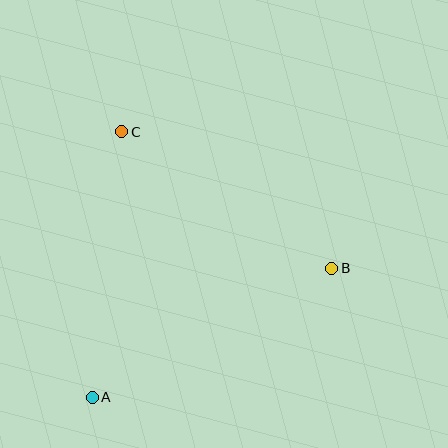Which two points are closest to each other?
Points B and C are closest to each other.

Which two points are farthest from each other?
Points A and B are farthest from each other.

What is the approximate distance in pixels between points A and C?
The distance between A and C is approximately 267 pixels.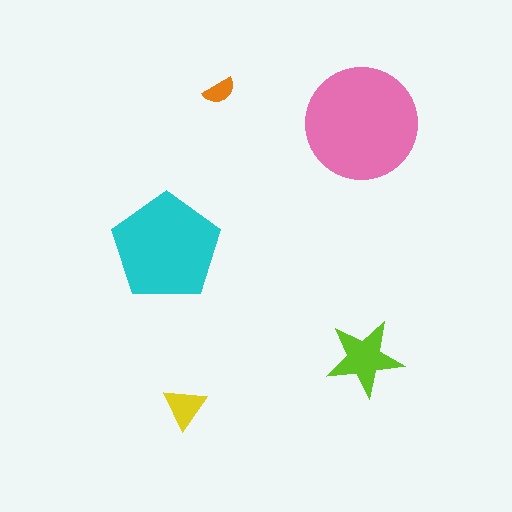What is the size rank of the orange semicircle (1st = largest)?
5th.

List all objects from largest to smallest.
The pink circle, the cyan pentagon, the lime star, the yellow triangle, the orange semicircle.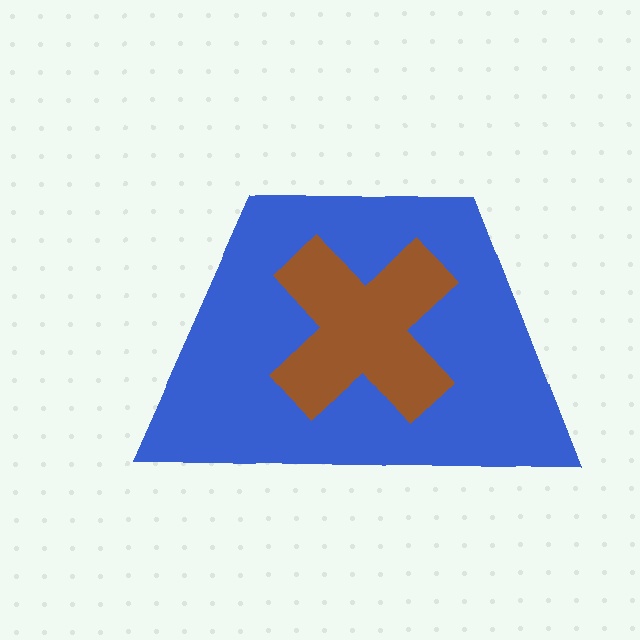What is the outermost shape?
The blue trapezoid.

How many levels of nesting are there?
2.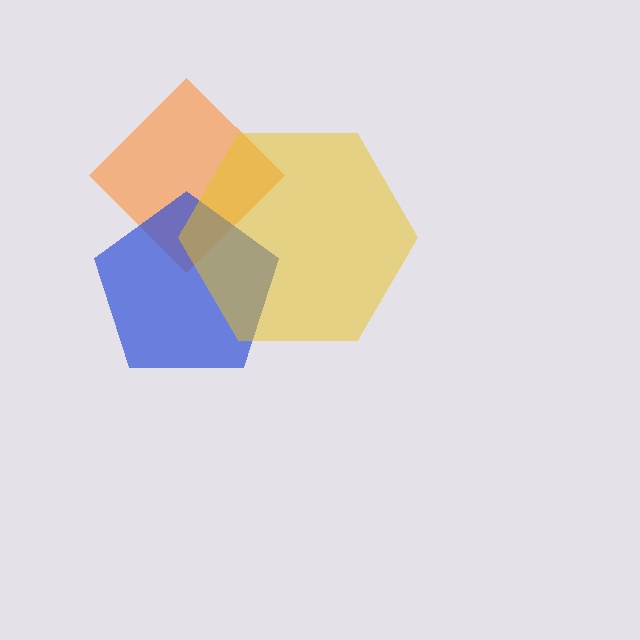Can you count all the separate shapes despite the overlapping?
Yes, there are 3 separate shapes.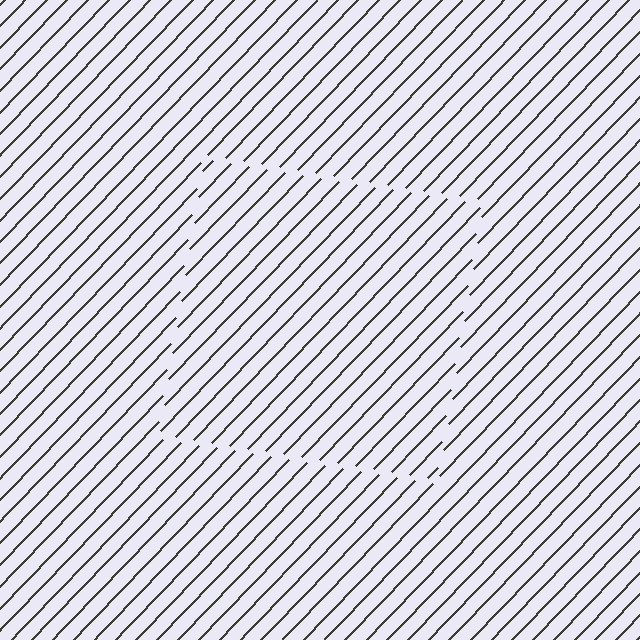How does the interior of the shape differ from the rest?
The interior of the shape contains the same grating, shifted by half a period — the contour is defined by the phase discontinuity where line-ends from the inner and outer gratings abut.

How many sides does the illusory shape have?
4 sides — the line-ends trace a square.